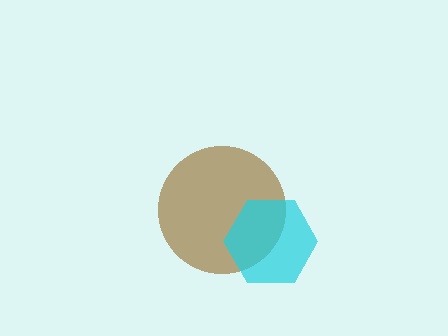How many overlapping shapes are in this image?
There are 2 overlapping shapes in the image.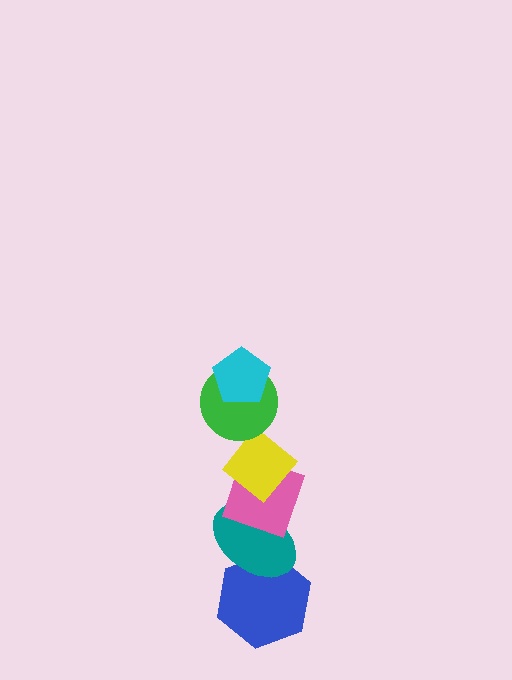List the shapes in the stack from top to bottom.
From top to bottom: the cyan pentagon, the green circle, the yellow diamond, the pink diamond, the teal ellipse, the blue hexagon.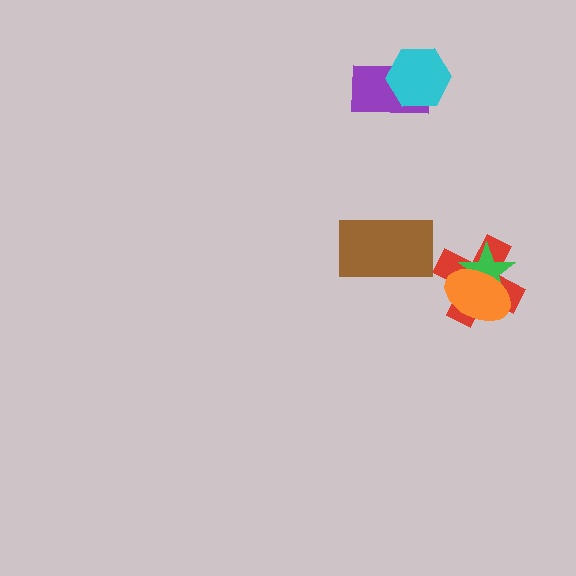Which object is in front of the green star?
The orange ellipse is in front of the green star.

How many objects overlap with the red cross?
2 objects overlap with the red cross.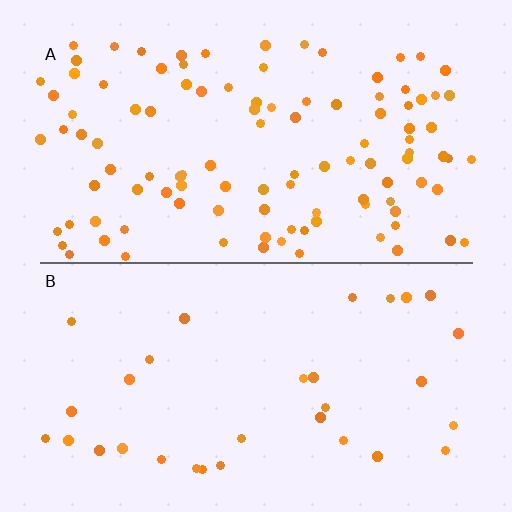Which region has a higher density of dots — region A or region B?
A (the top).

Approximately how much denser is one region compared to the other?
Approximately 3.4× — region A over region B.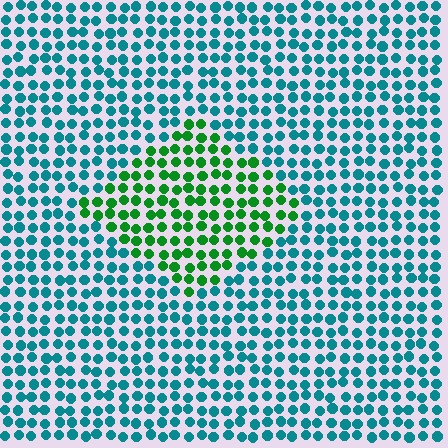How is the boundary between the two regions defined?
The boundary is defined purely by a slight shift in hue (about 53 degrees). Spacing, size, and orientation are identical on both sides.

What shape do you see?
I see a diamond.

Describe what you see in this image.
The image is filled with small teal elements in a uniform arrangement. A diamond-shaped region is visible where the elements are tinted to a slightly different hue, forming a subtle color boundary.